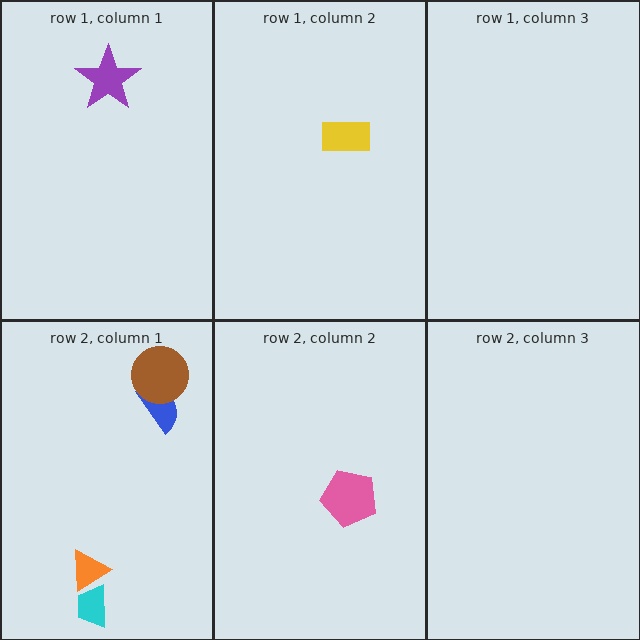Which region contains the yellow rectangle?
The row 1, column 2 region.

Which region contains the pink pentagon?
The row 2, column 2 region.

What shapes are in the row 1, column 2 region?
The yellow rectangle.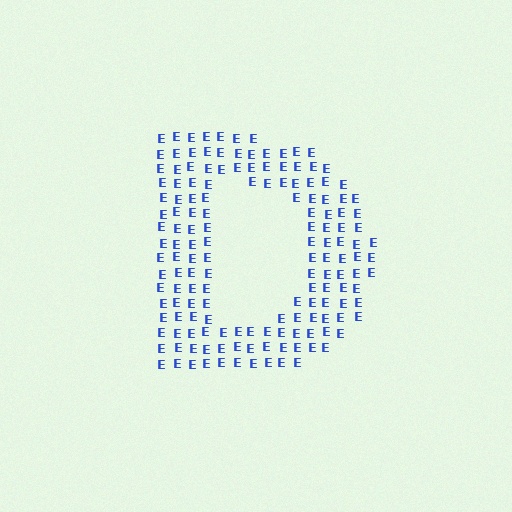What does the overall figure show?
The overall figure shows the letter D.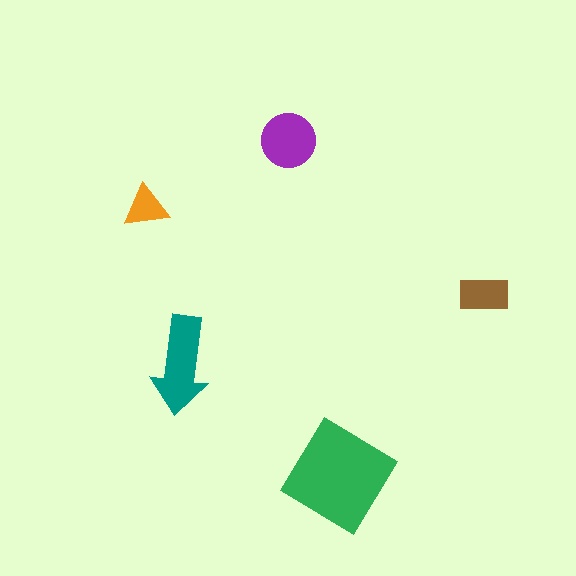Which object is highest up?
The purple circle is topmost.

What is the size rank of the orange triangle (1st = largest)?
5th.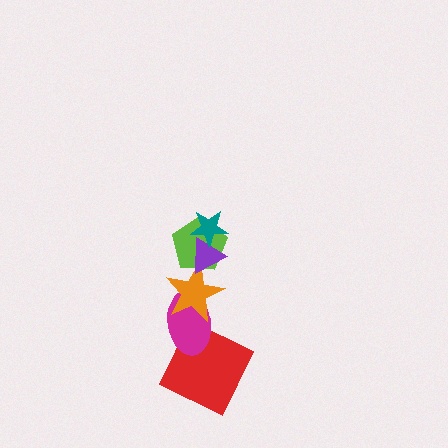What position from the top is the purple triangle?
The purple triangle is 2nd from the top.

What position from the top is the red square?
The red square is 6th from the top.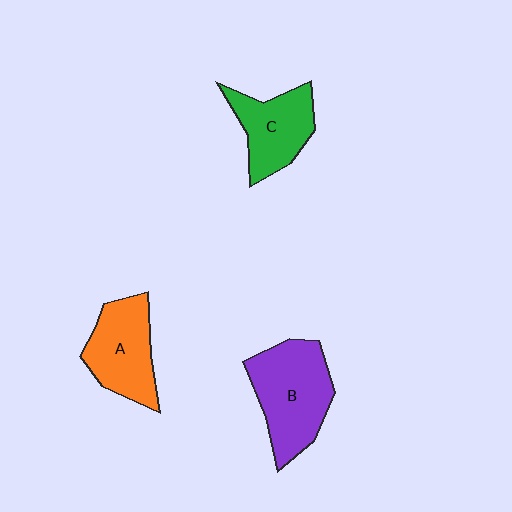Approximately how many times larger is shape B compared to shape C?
Approximately 1.4 times.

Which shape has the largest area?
Shape B (purple).